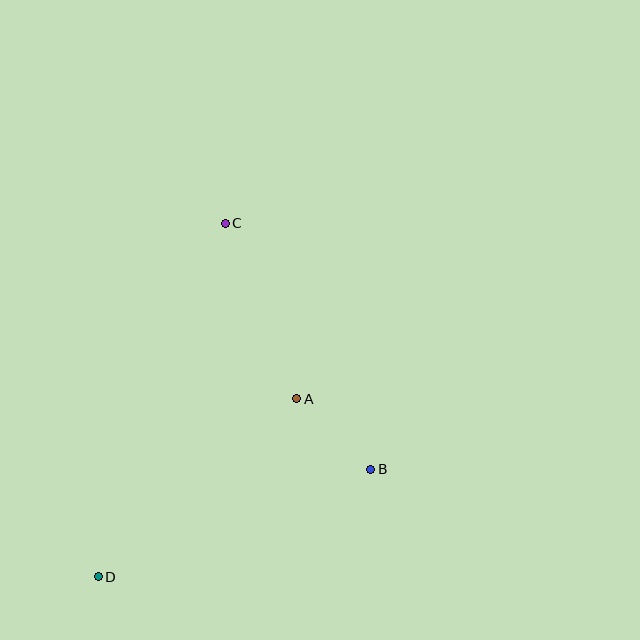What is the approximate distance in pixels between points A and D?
The distance between A and D is approximately 267 pixels.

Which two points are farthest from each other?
Points C and D are farthest from each other.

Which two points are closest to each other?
Points A and B are closest to each other.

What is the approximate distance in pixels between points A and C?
The distance between A and C is approximately 189 pixels.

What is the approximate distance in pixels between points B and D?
The distance between B and D is approximately 293 pixels.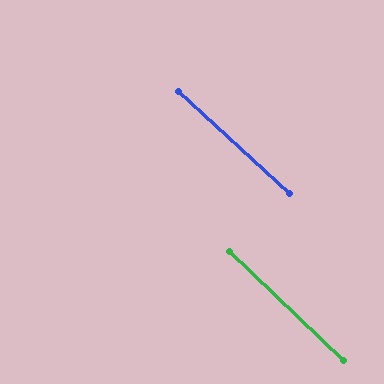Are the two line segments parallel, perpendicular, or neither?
Parallel — their directions differ by only 1.4°.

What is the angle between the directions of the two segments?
Approximately 1 degree.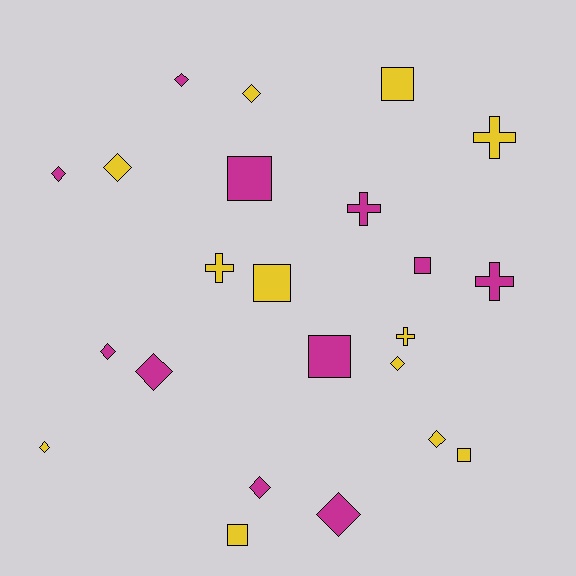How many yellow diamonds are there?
There are 5 yellow diamonds.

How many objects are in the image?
There are 23 objects.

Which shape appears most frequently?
Diamond, with 11 objects.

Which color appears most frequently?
Yellow, with 12 objects.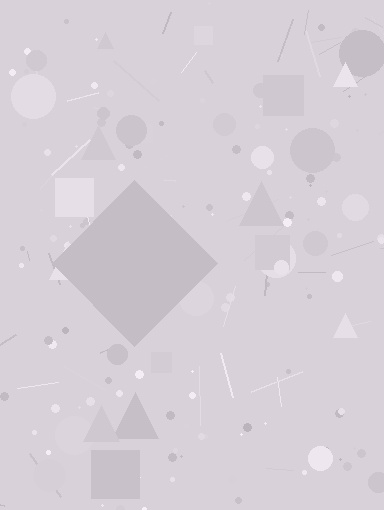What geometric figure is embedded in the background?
A diamond is embedded in the background.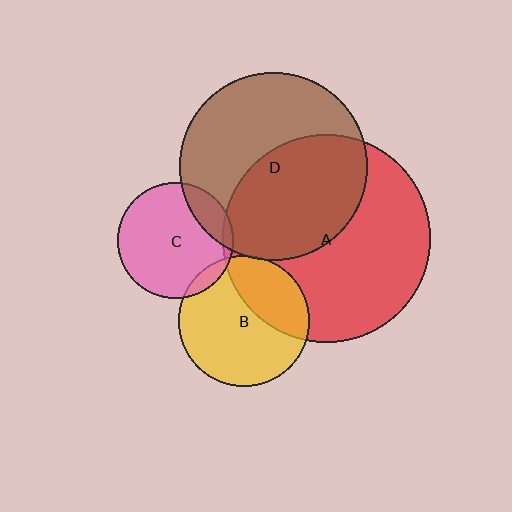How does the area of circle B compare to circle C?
Approximately 1.3 times.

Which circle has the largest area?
Circle A (red).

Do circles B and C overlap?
Yes.